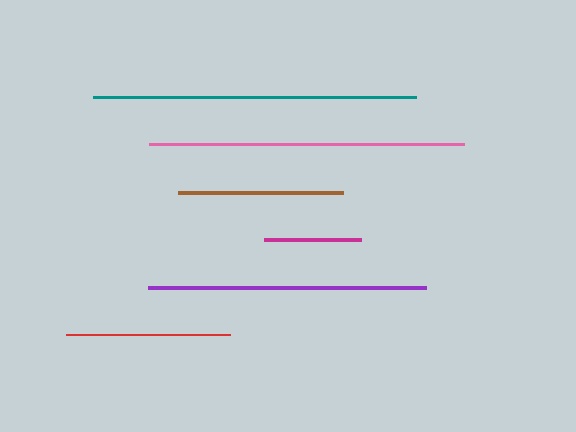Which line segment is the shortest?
The magenta line is the shortest at approximately 96 pixels.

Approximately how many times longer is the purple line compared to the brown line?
The purple line is approximately 1.7 times the length of the brown line.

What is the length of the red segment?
The red segment is approximately 165 pixels long.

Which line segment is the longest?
The teal line is the longest at approximately 323 pixels.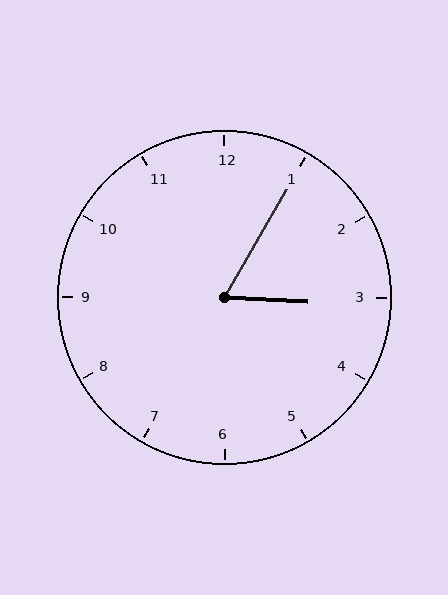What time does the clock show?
3:05.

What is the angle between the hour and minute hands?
Approximately 62 degrees.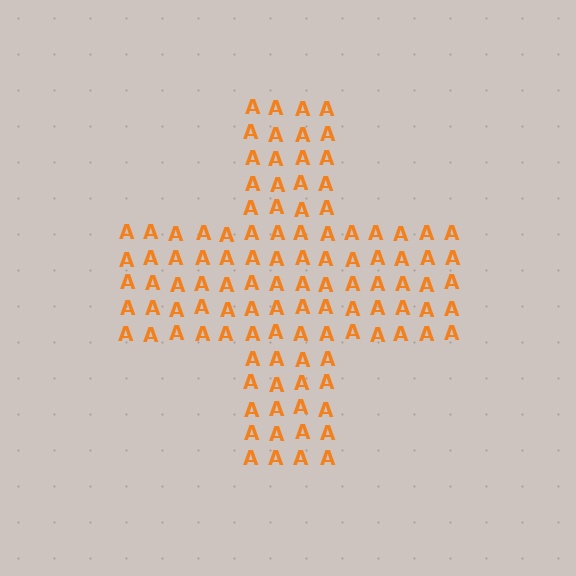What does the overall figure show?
The overall figure shows a cross.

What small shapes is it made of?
It is made of small letter A's.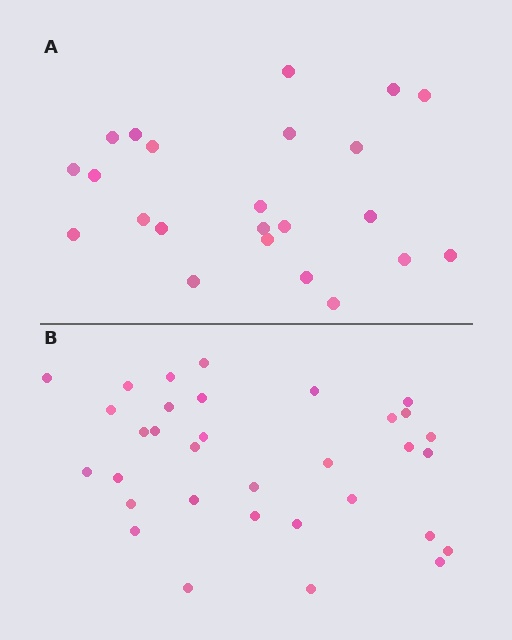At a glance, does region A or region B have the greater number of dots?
Region B (the bottom region) has more dots.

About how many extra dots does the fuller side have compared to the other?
Region B has roughly 10 or so more dots than region A.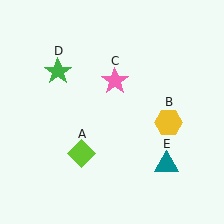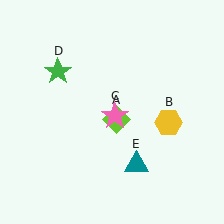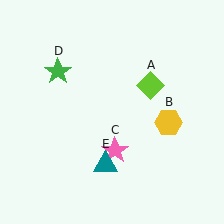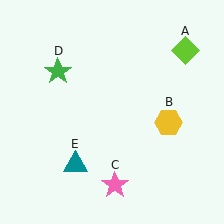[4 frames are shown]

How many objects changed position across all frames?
3 objects changed position: lime diamond (object A), pink star (object C), teal triangle (object E).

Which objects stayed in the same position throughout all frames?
Yellow hexagon (object B) and green star (object D) remained stationary.